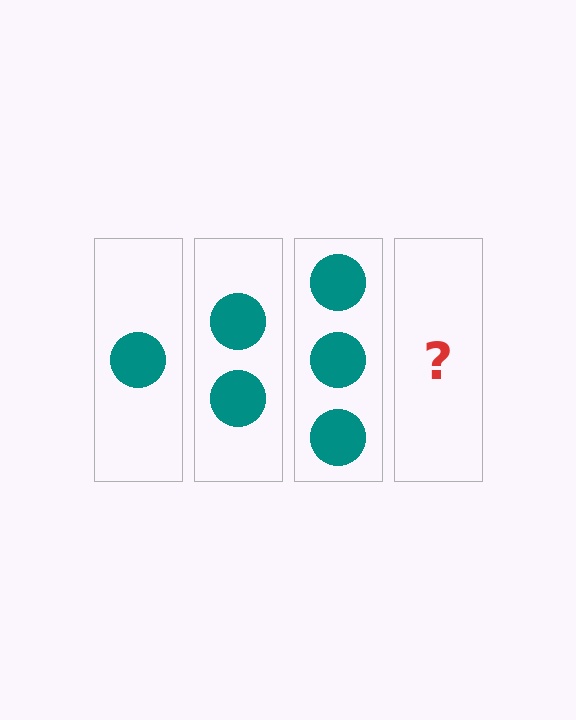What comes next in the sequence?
The next element should be 4 circles.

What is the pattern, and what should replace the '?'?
The pattern is that each step adds one more circle. The '?' should be 4 circles.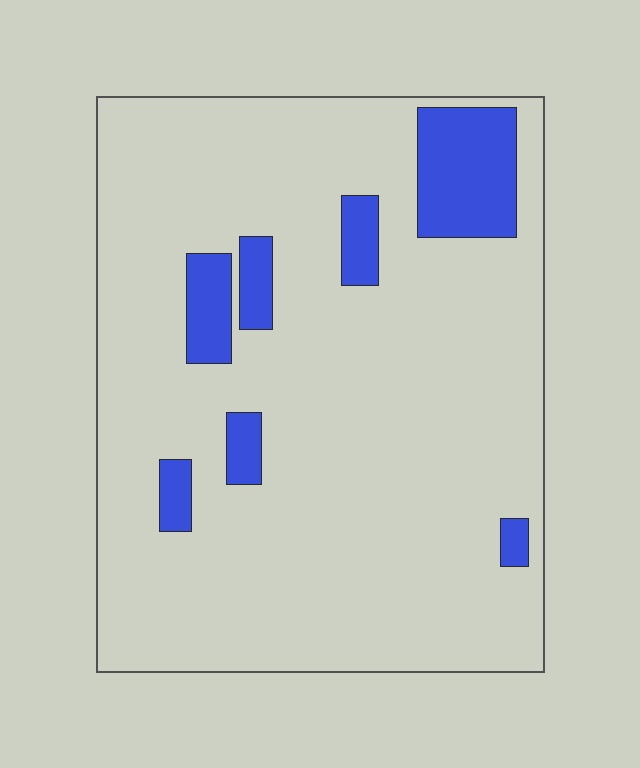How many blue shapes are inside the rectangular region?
7.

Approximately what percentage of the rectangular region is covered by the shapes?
Approximately 10%.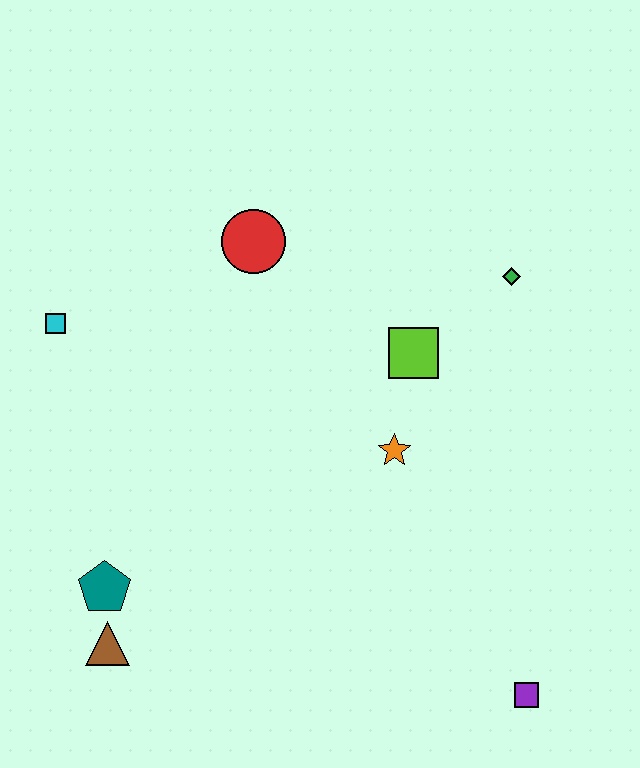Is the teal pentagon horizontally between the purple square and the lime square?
No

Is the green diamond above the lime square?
Yes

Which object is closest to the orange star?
The lime square is closest to the orange star.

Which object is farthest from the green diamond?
The brown triangle is farthest from the green diamond.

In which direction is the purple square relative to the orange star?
The purple square is below the orange star.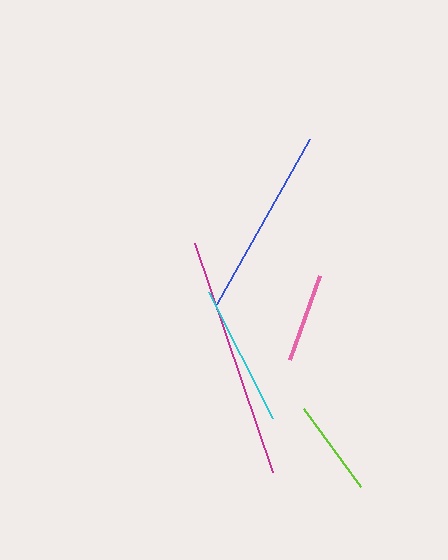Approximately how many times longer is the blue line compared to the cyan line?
The blue line is approximately 1.3 times the length of the cyan line.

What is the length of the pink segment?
The pink segment is approximately 90 pixels long.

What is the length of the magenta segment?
The magenta segment is approximately 242 pixels long.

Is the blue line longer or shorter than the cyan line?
The blue line is longer than the cyan line.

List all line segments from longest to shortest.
From longest to shortest: magenta, blue, cyan, lime, pink.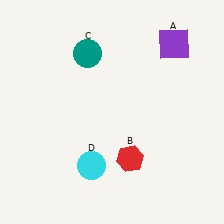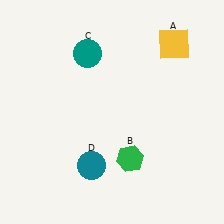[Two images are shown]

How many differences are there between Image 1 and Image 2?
There are 3 differences between the two images.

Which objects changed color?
A changed from purple to yellow. B changed from red to green. D changed from cyan to teal.